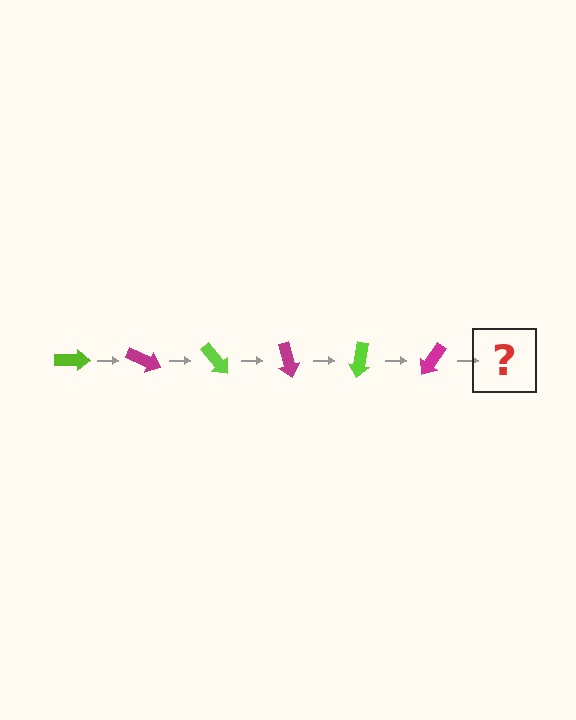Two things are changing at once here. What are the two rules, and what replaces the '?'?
The two rules are that it rotates 25 degrees each step and the color cycles through lime and magenta. The '?' should be a lime arrow, rotated 150 degrees from the start.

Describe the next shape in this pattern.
It should be a lime arrow, rotated 150 degrees from the start.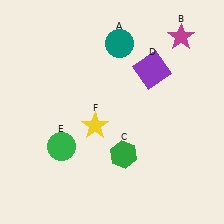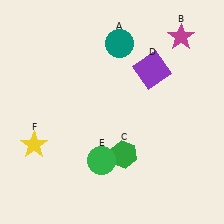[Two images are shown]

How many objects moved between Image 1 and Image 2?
2 objects moved between the two images.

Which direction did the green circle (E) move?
The green circle (E) moved right.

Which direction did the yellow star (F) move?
The yellow star (F) moved left.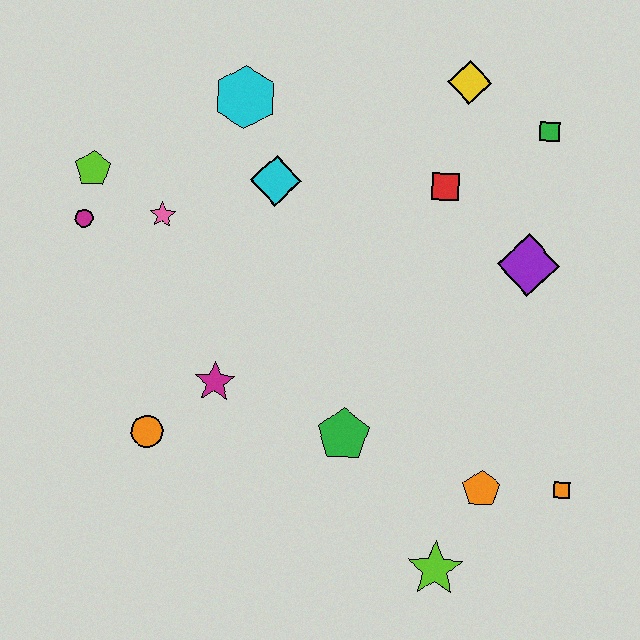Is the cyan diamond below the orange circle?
No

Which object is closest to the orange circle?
The magenta star is closest to the orange circle.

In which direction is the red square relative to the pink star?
The red square is to the right of the pink star.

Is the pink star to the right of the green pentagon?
No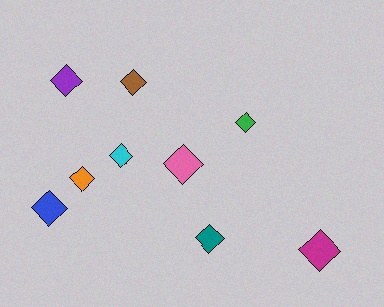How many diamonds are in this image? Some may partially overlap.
There are 9 diamonds.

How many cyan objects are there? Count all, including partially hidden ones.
There is 1 cyan object.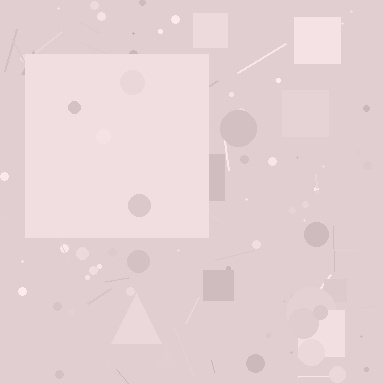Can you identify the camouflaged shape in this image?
The camouflaged shape is a square.